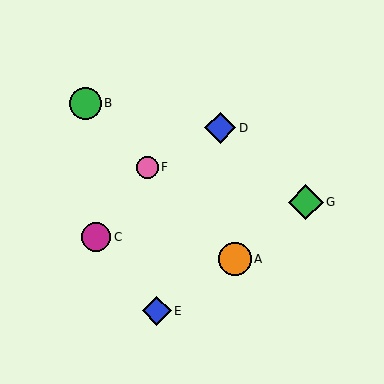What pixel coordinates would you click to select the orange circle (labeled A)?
Click at (235, 259) to select the orange circle A.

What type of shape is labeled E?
Shape E is a blue diamond.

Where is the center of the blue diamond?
The center of the blue diamond is at (220, 128).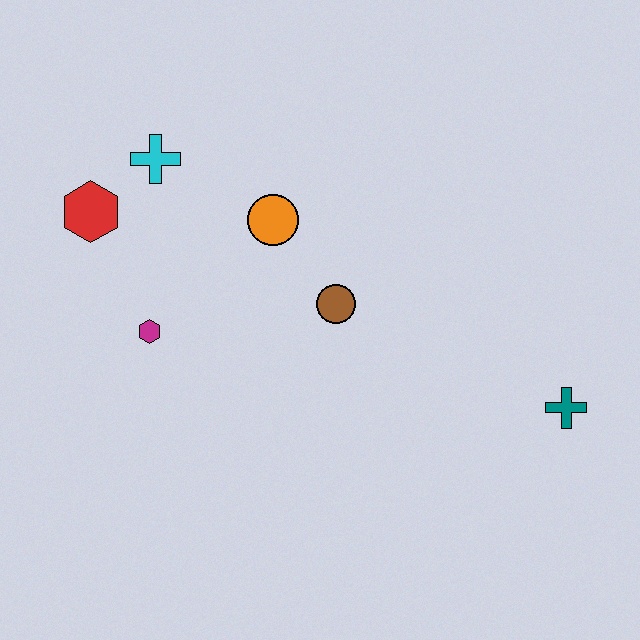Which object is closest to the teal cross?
The brown circle is closest to the teal cross.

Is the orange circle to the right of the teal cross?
No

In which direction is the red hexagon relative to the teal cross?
The red hexagon is to the left of the teal cross.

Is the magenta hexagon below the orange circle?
Yes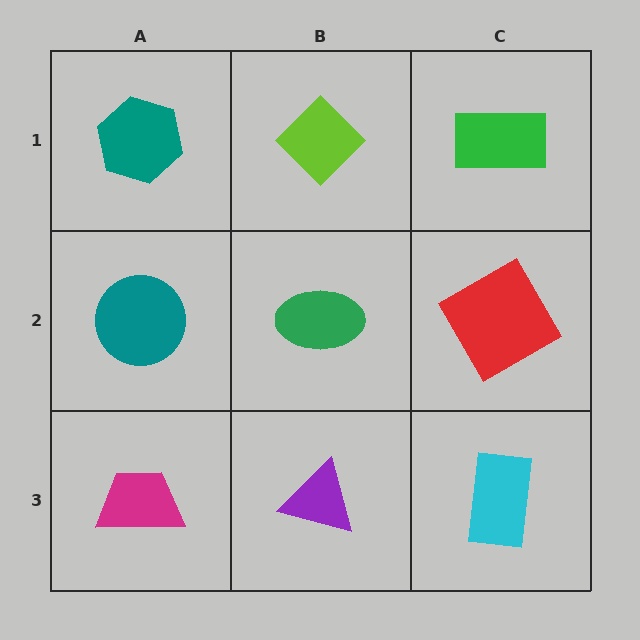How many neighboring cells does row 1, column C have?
2.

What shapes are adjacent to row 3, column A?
A teal circle (row 2, column A), a purple triangle (row 3, column B).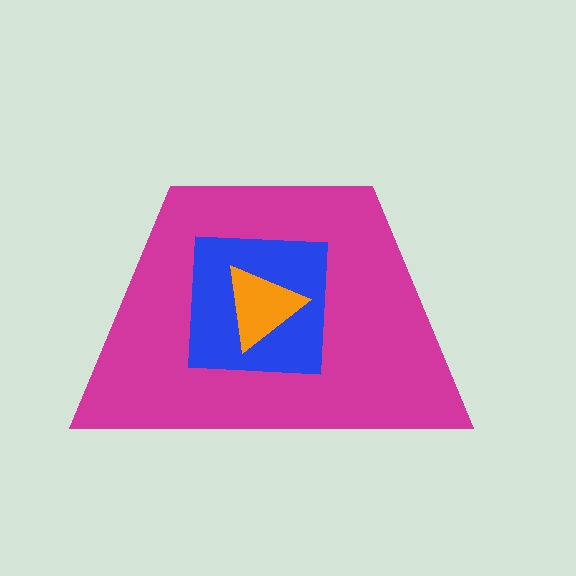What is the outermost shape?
The magenta trapezoid.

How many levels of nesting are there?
3.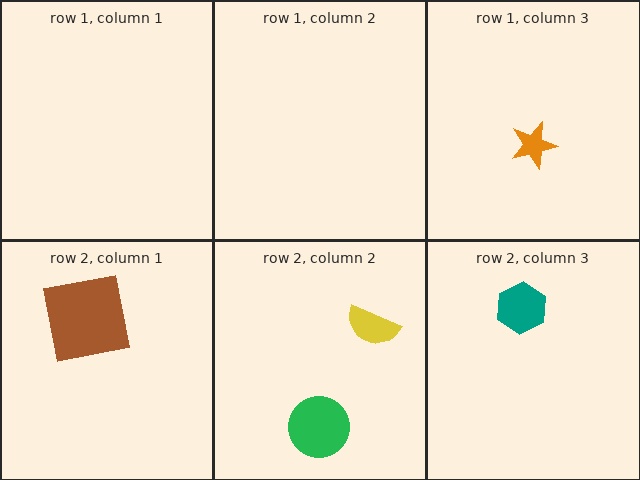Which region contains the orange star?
The row 1, column 3 region.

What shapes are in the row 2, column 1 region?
The brown square.